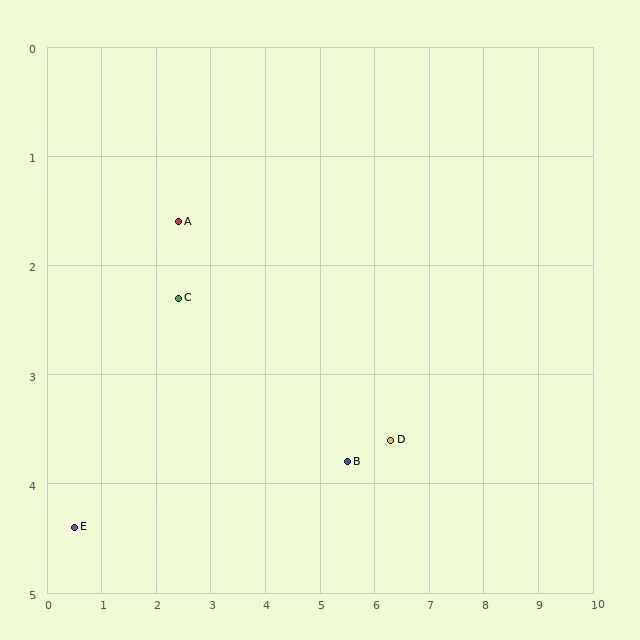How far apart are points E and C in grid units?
Points E and C are about 2.8 grid units apart.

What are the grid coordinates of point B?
Point B is at approximately (5.5, 3.8).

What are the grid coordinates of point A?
Point A is at approximately (2.4, 1.6).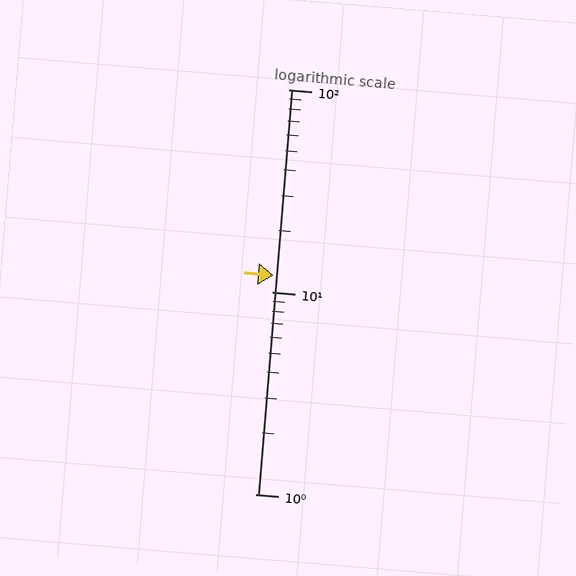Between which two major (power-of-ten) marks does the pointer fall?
The pointer is between 10 and 100.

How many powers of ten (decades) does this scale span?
The scale spans 2 decades, from 1 to 100.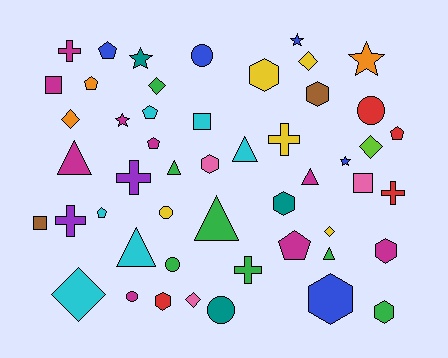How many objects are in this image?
There are 50 objects.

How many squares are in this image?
There are 4 squares.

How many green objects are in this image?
There are 7 green objects.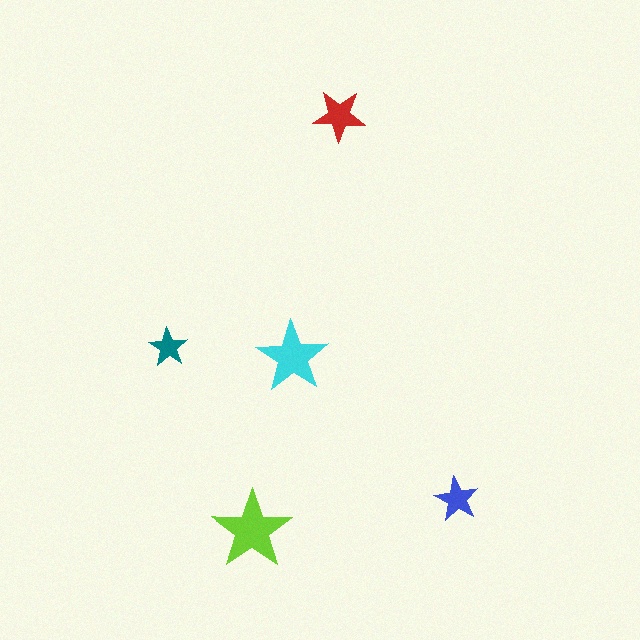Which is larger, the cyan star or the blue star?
The cyan one.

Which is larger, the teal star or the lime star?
The lime one.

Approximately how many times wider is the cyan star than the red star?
About 1.5 times wider.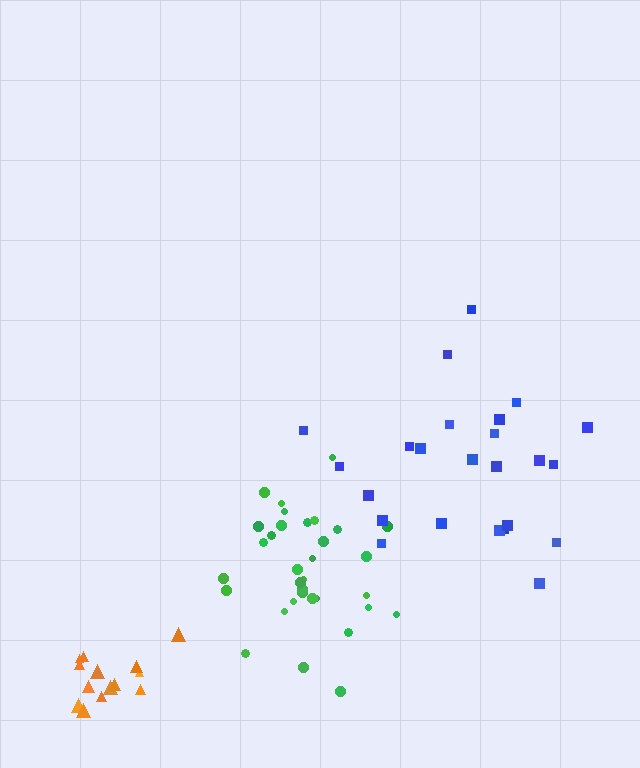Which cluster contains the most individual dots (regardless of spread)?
Green (33).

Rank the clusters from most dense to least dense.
green, orange, blue.